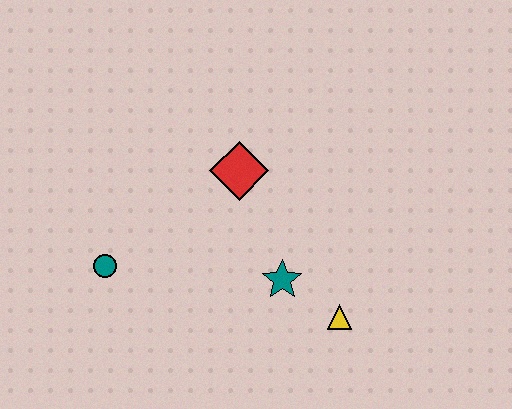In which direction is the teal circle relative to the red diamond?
The teal circle is to the left of the red diamond.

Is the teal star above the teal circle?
No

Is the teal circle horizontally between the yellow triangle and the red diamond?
No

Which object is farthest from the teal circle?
The yellow triangle is farthest from the teal circle.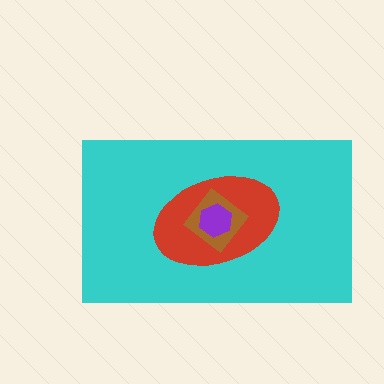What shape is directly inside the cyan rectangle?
The red ellipse.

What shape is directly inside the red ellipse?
The brown diamond.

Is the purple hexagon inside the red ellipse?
Yes.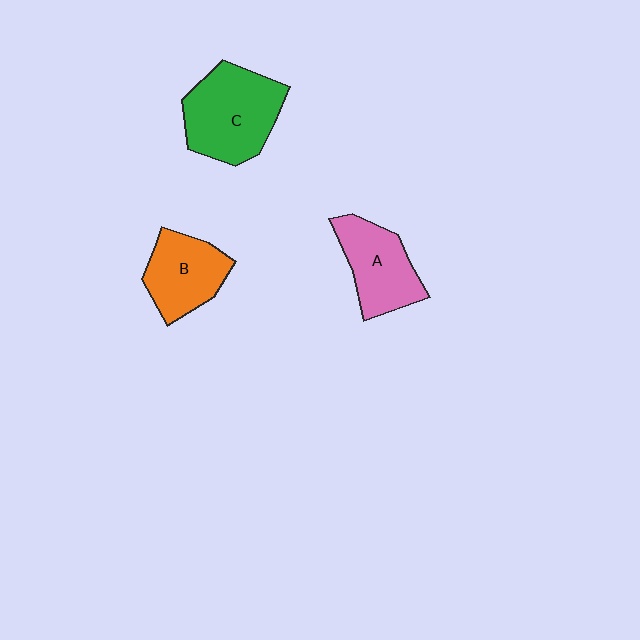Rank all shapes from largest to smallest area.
From largest to smallest: C (green), A (pink), B (orange).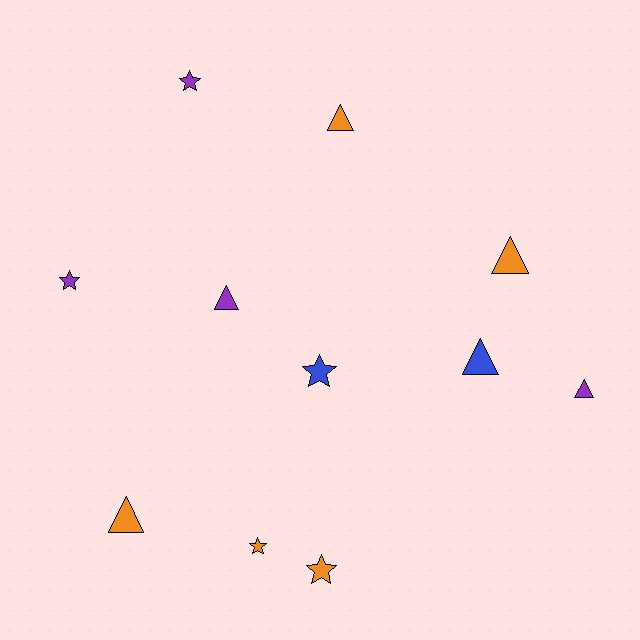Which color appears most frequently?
Orange, with 5 objects.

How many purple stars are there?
There are 2 purple stars.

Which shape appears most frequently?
Triangle, with 6 objects.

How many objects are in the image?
There are 11 objects.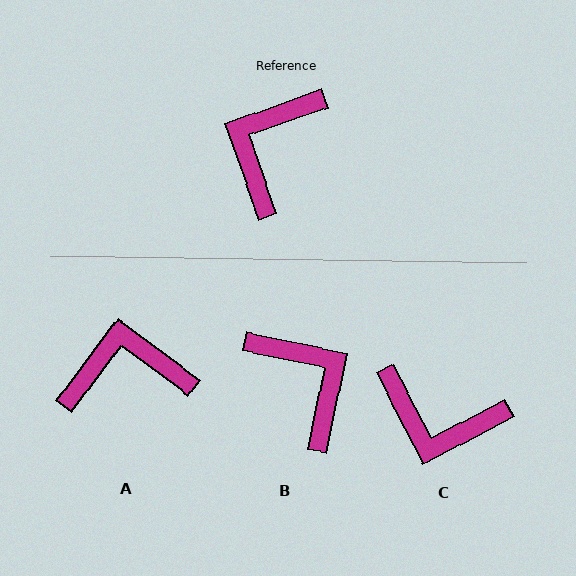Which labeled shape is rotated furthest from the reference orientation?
B, about 121 degrees away.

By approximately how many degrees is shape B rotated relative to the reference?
Approximately 121 degrees clockwise.